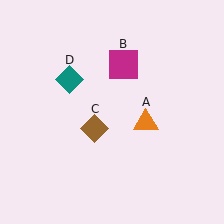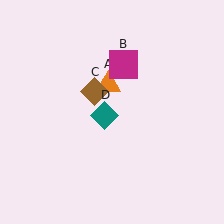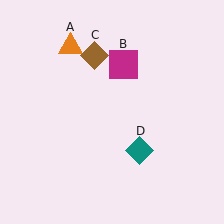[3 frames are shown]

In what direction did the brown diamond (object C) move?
The brown diamond (object C) moved up.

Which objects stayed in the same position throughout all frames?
Magenta square (object B) remained stationary.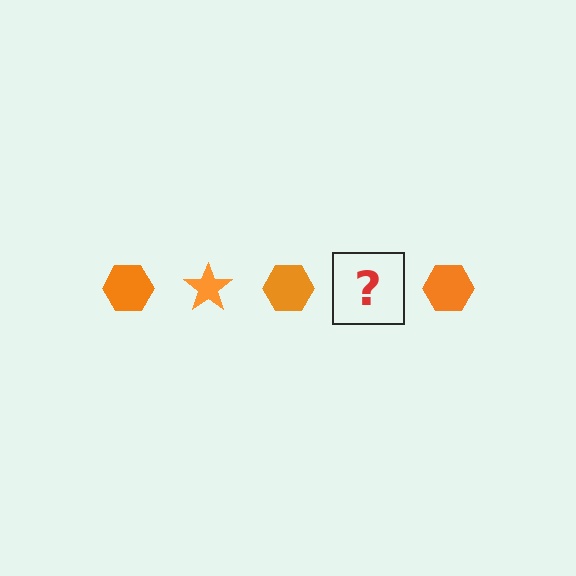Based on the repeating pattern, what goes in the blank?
The blank should be an orange star.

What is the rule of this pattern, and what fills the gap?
The rule is that the pattern cycles through hexagon, star shapes in orange. The gap should be filled with an orange star.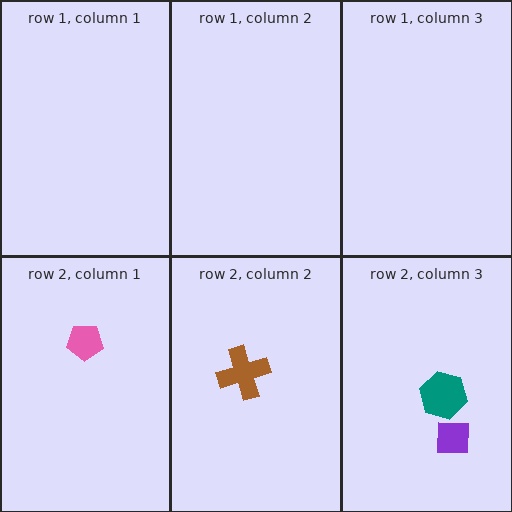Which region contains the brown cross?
The row 2, column 2 region.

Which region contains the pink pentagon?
The row 2, column 1 region.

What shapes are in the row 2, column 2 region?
The brown cross.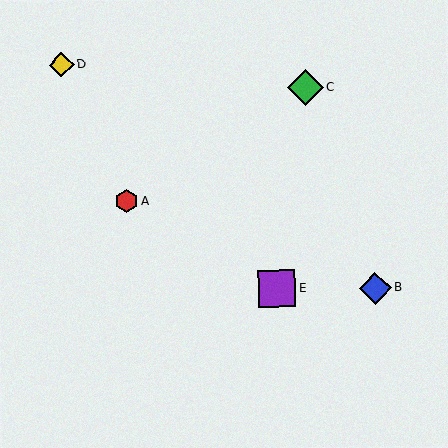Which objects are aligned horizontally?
Objects B, E are aligned horizontally.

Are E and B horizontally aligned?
Yes, both are at y≈289.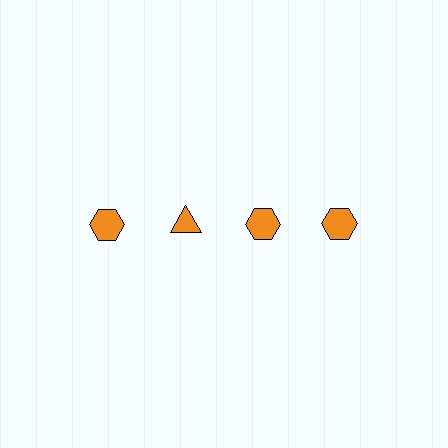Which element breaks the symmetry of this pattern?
The orange triangle in the top row, second from left column breaks the symmetry. All other shapes are orange hexagons.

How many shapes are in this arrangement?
There are 4 shapes arranged in a grid pattern.